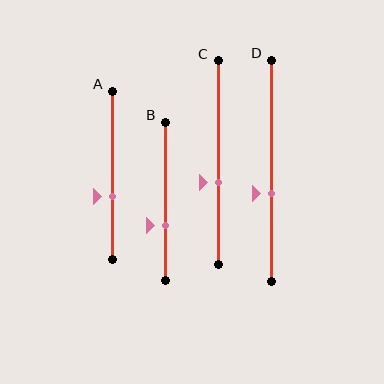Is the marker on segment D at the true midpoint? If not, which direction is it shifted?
No, the marker on segment D is shifted downward by about 10% of the segment length.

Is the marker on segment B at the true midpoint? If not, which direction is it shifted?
No, the marker on segment B is shifted downward by about 15% of the segment length.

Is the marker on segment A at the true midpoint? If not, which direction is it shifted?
No, the marker on segment A is shifted downward by about 12% of the segment length.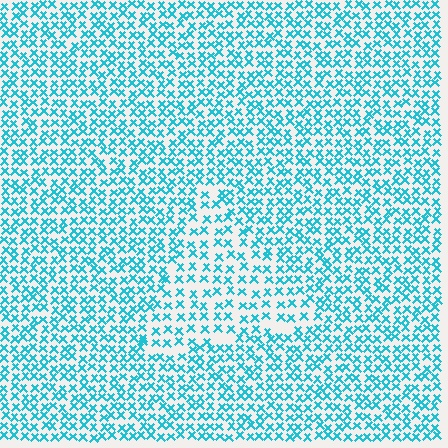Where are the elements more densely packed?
The elements are more densely packed outside the triangle boundary.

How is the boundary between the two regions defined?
The boundary is defined by a change in element density (approximately 1.6x ratio). All elements are the same color, size, and shape.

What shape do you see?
I see a triangle.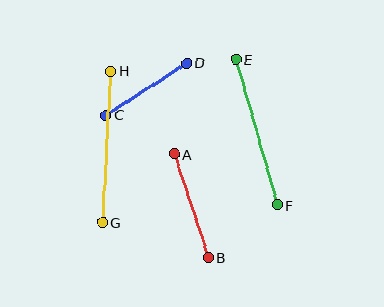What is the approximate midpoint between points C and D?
The midpoint is at approximately (146, 89) pixels.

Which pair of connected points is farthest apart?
Points E and F are farthest apart.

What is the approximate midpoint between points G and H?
The midpoint is at approximately (107, 147) pixels.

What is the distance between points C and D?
The distance is approximately 96 pixels.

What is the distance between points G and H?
The distance is approximately 151 pixels.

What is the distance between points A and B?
The distance is approximately 109 pixels.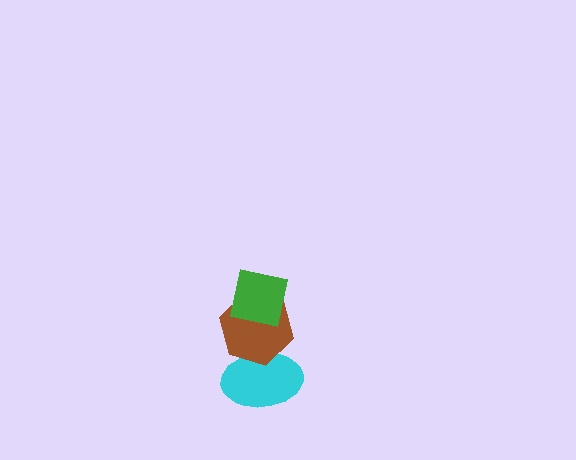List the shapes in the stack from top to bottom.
From top to bottom: the green square, the brown hexagon, the cyan ellipse.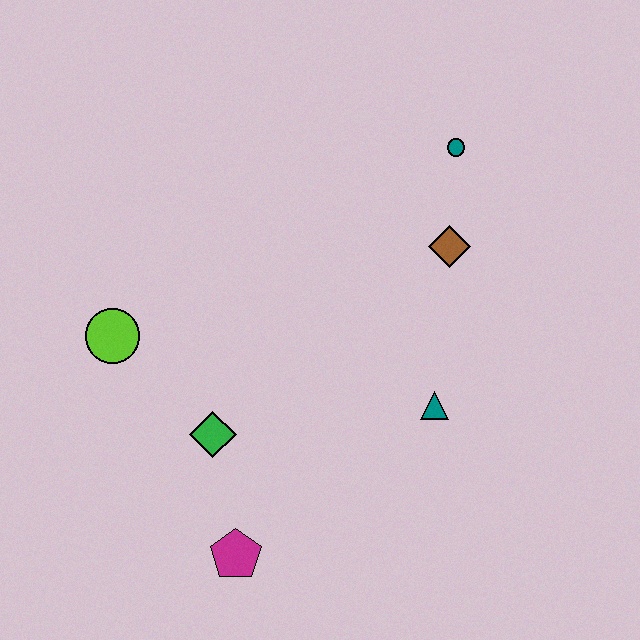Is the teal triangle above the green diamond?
Yes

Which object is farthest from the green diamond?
The teal circle is farthest from the green diamond.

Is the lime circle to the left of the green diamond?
Yes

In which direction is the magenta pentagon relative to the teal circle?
The magenta pentagon is below the teal circle.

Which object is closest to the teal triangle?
The brown diamond is closest to the teal triangle.